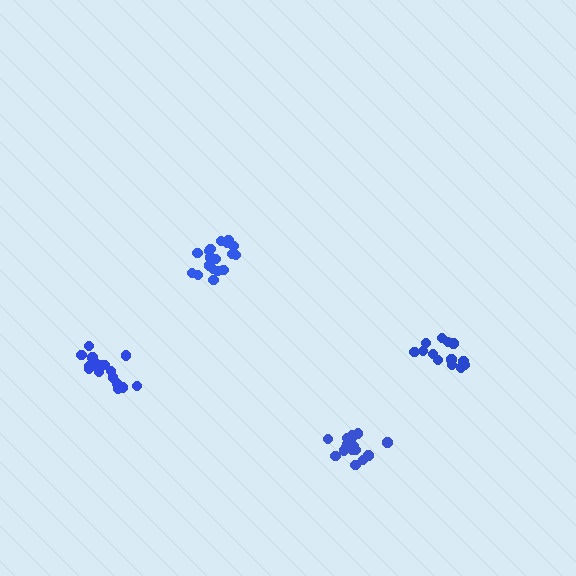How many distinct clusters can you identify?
There are 4 distinct clusters.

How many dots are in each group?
Group 1: 18 dots, Group 2: 19 dots, Group 3: 13 dots, Group 4: 18 dots (68 total).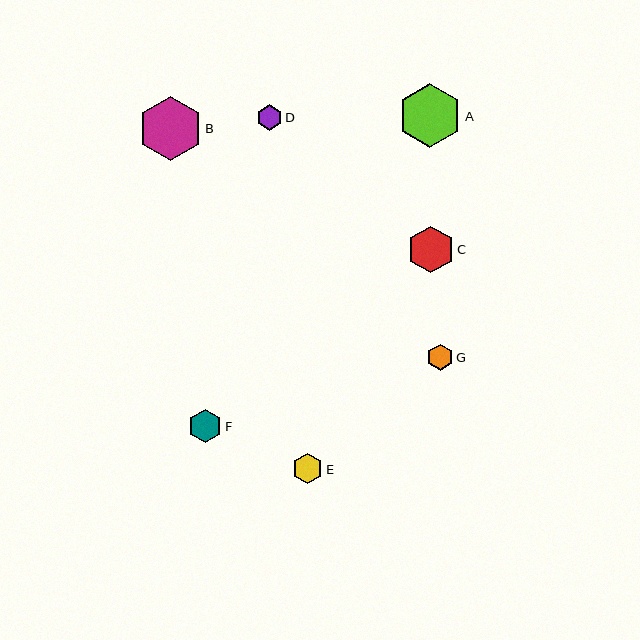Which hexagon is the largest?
Hexagon A is the largest with a size of approximately 64 pixels.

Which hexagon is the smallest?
Hexagon D is the smallest with a size of approximately 25 pixels.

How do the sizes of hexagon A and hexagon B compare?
Hexagon A and hexagon B are approximately the same size.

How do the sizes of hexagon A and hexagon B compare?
Hexagon A and hexagon B are approximately the same size.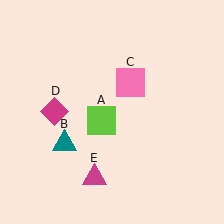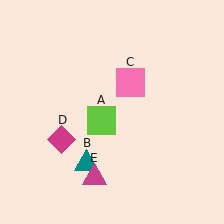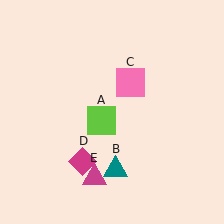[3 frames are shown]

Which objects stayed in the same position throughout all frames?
Lime square (object A) and pink square (object C) and magenta triangle (object E) remained stationary.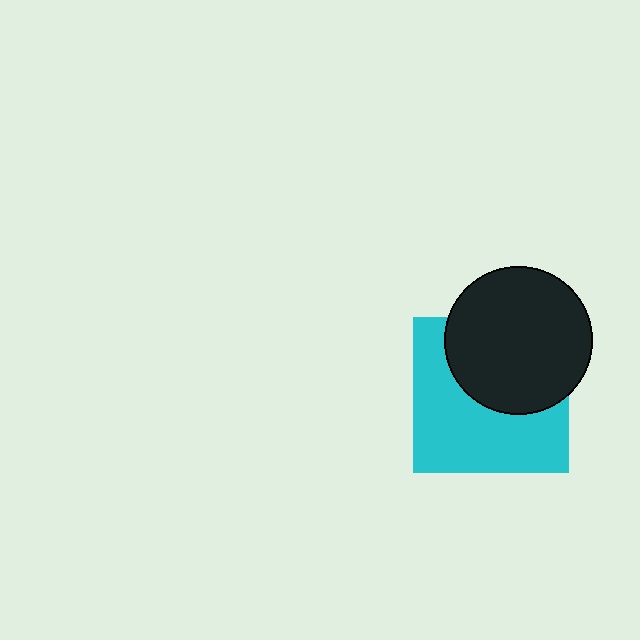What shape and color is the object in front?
The object in front is a black circle.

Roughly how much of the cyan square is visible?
About half of it is visible (roughly 56%).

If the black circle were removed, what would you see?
You would see the complete cyan square.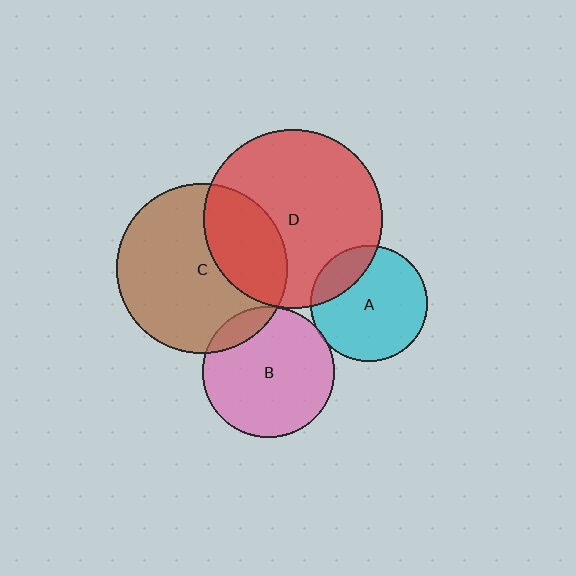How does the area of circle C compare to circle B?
Approximately 1.7 times.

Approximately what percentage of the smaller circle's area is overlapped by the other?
Approximately 5%.